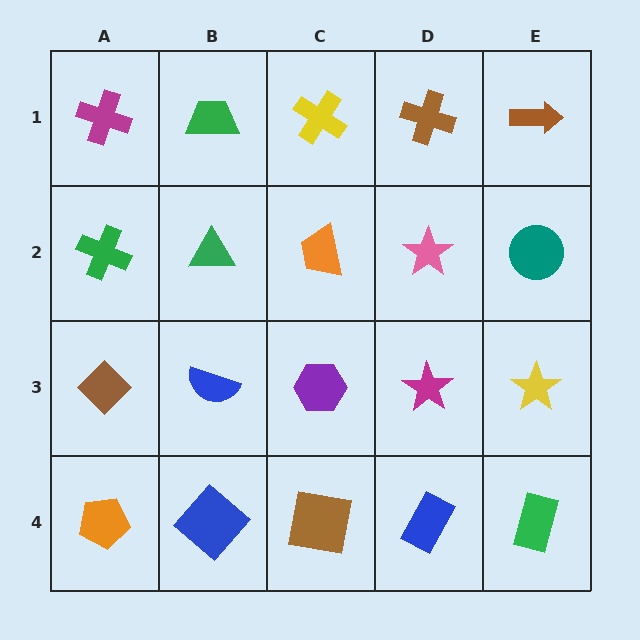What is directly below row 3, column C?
A brown square.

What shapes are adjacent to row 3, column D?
A pink star (row 2, column D), a blue rectangle (row 4, column D), a purple hexagon (row 3, column C), a yellow star (row 3, column E).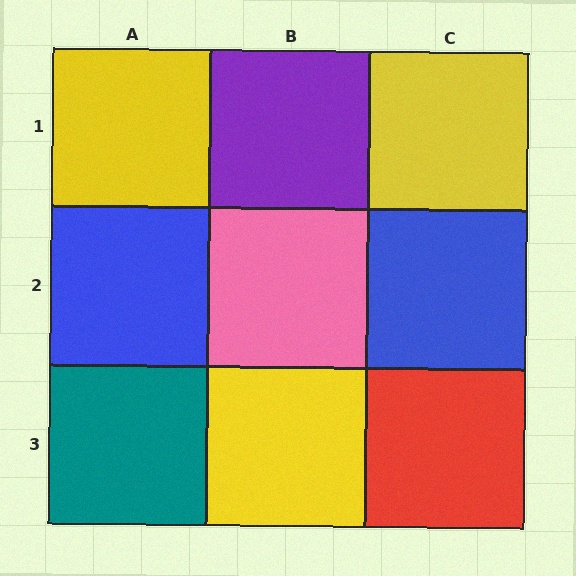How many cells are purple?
1 cell is purple.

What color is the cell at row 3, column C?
Red.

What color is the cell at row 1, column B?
Purple.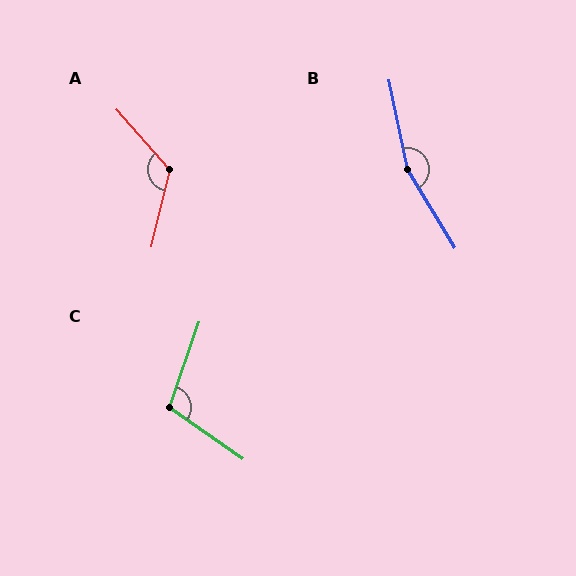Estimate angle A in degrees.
Approximately 125 degrees.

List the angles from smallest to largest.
C (106°), A (125°), B (161°).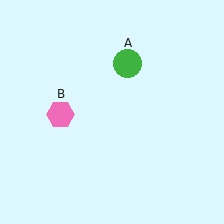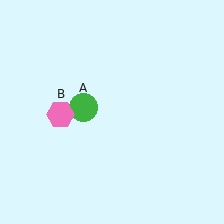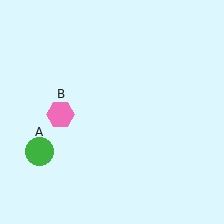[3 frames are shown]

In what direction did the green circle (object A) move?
The green circle (object A) moved down and to the left.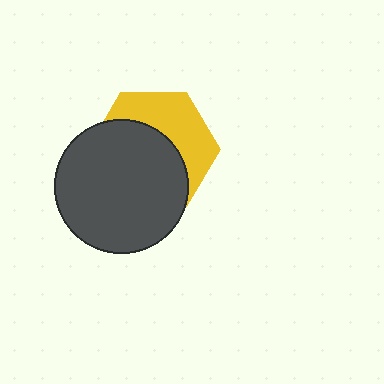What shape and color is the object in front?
The object in front is a dark gray circle.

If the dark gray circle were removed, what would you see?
You would see the complete yellow hexagon.